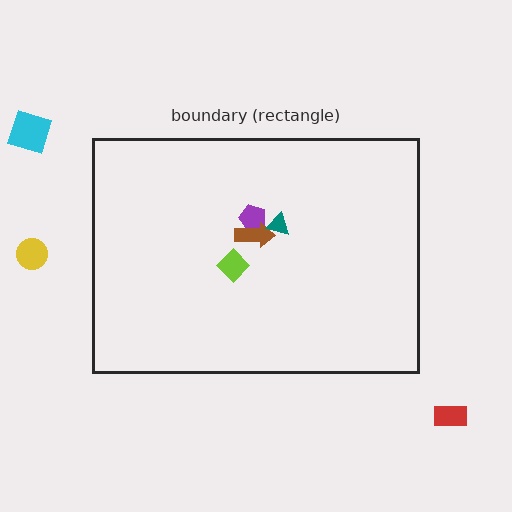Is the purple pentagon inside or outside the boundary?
Inside.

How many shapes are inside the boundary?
4 inside, 3 outside.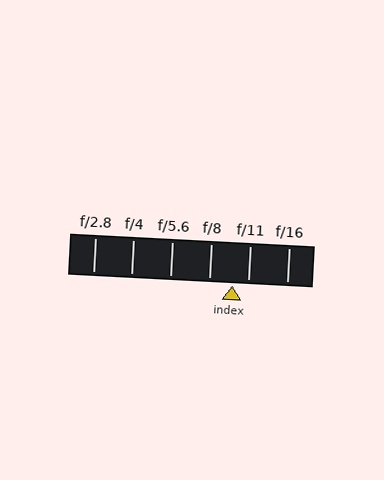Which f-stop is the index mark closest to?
The index mark is closest to f/11.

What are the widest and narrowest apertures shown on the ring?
The widest aperture shown is f/2.8 and the narrowest is f/16.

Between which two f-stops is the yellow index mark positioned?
The index mark is between f/8 and f/11.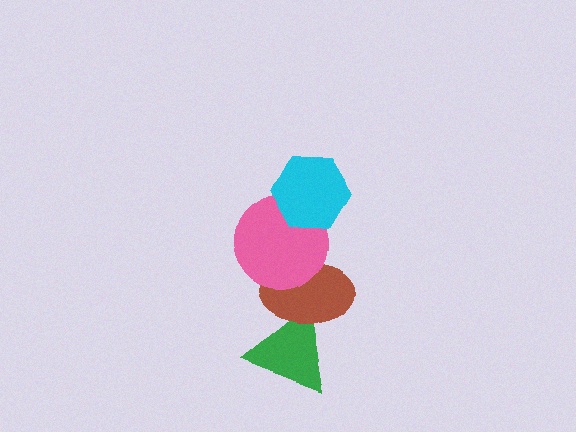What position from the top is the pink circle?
The pink circle is 2nd from the top.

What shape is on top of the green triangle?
The brown ellipse is on top of the green triangle.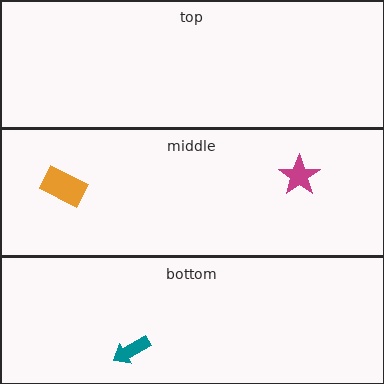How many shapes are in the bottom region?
1.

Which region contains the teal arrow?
The bottom region.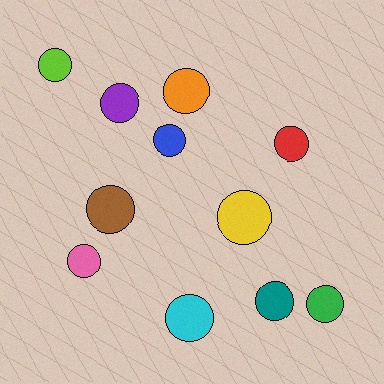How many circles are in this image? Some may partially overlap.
There are 11 circles.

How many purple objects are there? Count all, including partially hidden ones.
There is 1 purple object.